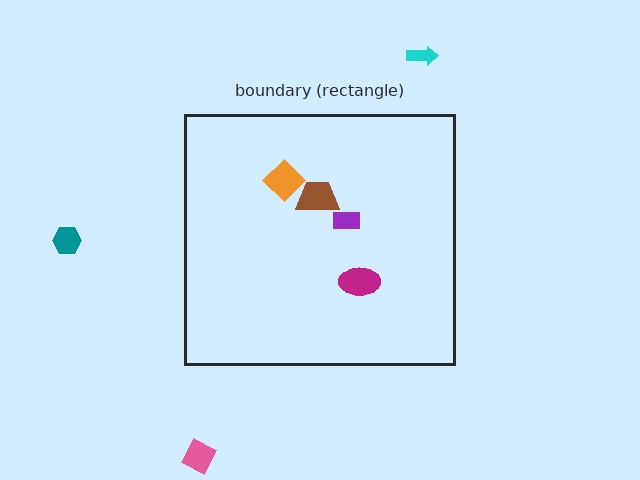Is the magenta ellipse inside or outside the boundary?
Inside.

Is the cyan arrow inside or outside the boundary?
Outside.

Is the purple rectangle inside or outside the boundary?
Inside.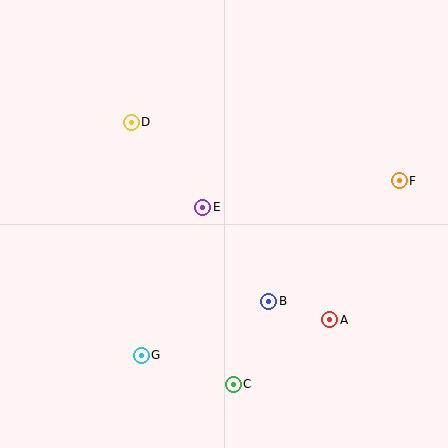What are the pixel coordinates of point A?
Point A is at (330, 320).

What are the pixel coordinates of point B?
Point B is at (269, 301).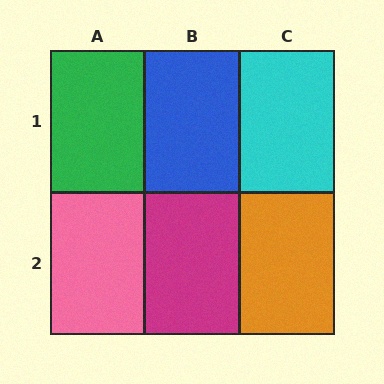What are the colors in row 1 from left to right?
Green, blue, cyan.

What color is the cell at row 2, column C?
Orange.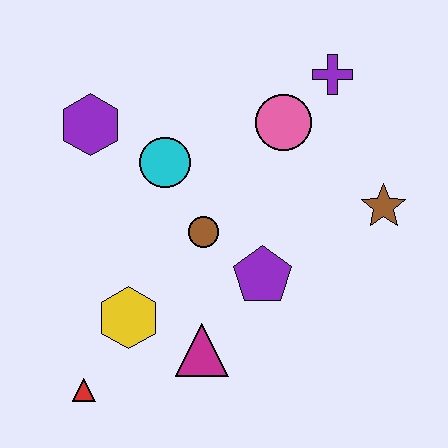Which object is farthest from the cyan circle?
The red triangle is farthest from the cyan circle.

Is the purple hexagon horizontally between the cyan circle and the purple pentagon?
No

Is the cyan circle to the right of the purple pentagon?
No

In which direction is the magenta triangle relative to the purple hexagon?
The magenta triangle is below the purple hexagon.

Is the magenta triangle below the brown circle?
Yes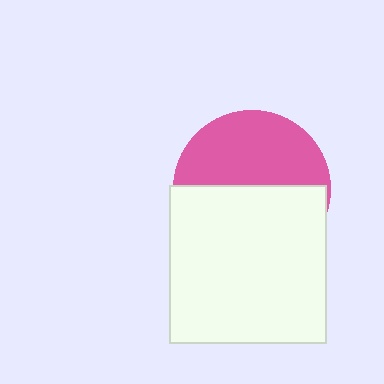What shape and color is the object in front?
The object in front is a white square.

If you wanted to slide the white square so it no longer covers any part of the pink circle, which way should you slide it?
Slide it down — that is the most direct way to separate the two shapes.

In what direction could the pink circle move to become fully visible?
The pink circle could move up. That would shift it out from behind the white square entirely.